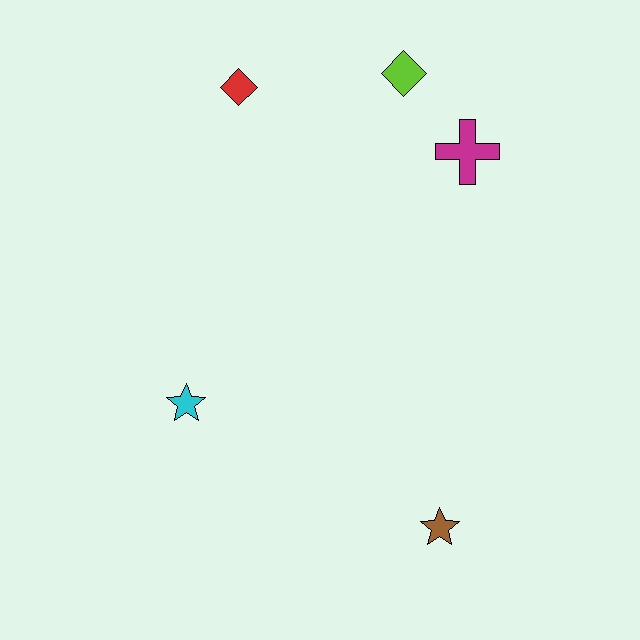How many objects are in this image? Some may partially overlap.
There are 5 objects.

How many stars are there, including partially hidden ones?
There are 2 stars.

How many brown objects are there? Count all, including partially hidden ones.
There is 1 brown object.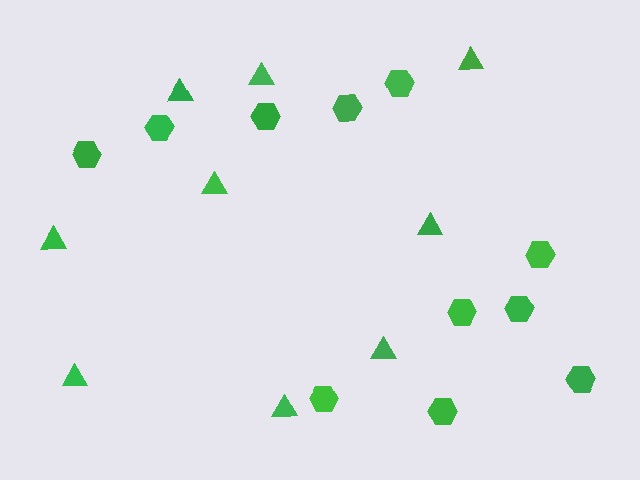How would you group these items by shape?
There are 2 groups: one group of triangles (9) and one group of hexagons (11).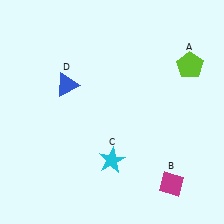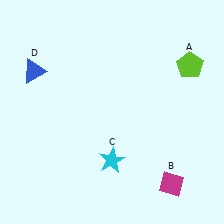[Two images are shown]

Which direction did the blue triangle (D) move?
The blue triangle (D) moved left.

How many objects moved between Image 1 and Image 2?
1 object moved between the two images.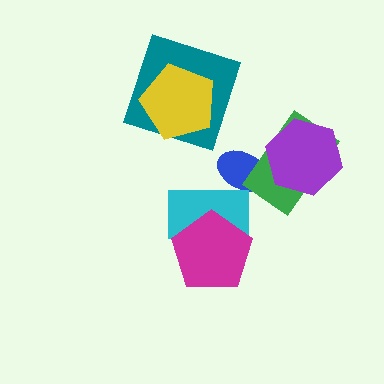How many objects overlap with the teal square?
1 object overlaps with the teal square.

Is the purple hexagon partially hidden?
No, no other shape covers it.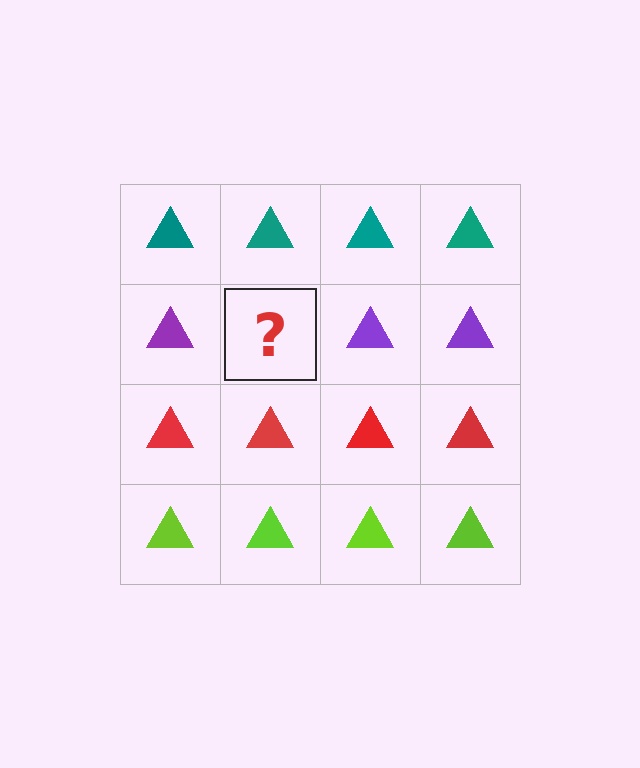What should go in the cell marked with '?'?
The missing cell should contain a purple triangle.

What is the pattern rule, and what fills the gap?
The rule is that each row has a consistent color. The gap should be filled with a purple triangle.